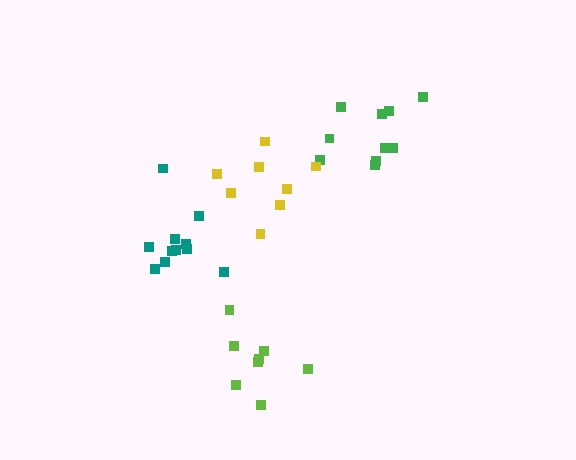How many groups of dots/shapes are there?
There are 4 groups.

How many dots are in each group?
Group 1: 10 dots, Group 2: 8 dots, Group 3: 8 dots, Group 4: 11 dots (37 total).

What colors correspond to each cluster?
The clusters are colored: green, yellow, lime, teal.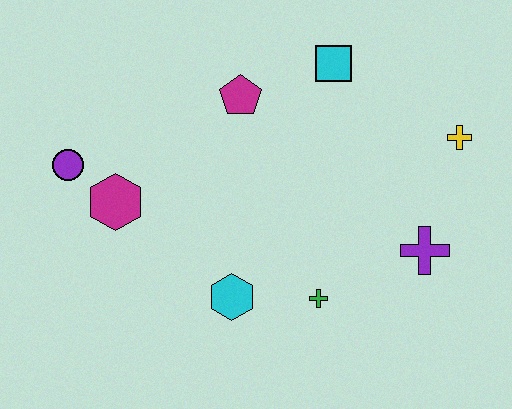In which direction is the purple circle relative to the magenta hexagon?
The purple circle is to the left of the magenta hexagon.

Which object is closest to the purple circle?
The magenta hexagon is closest to the purple circle.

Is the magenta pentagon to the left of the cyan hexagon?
No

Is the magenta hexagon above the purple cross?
Yes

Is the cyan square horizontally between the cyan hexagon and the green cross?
No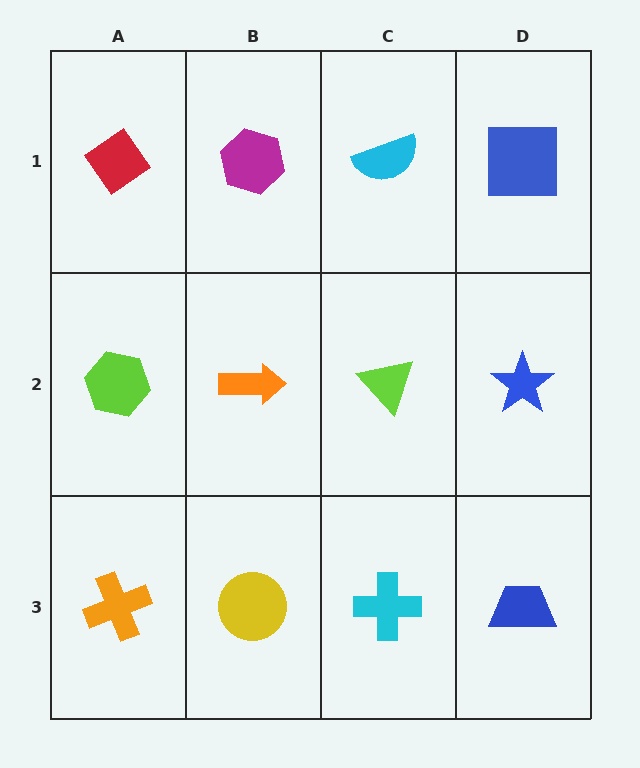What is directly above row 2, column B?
A magenta hexagon.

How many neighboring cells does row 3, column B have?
3.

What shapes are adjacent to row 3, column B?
An orange arrow (row 2, column B), an orange cross (row 3, column A), a cyan cross (row 3, column C).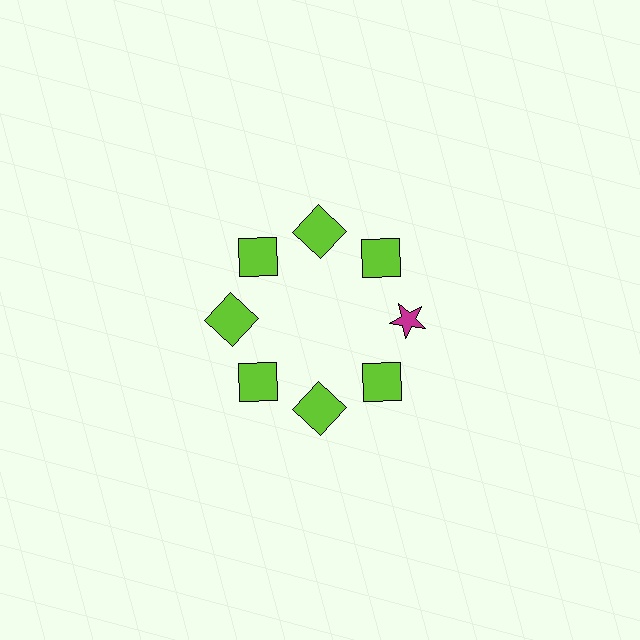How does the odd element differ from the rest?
It differs in both color (magenta instead of lime) and shape (star instead of square).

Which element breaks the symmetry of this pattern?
The magenta star at roughly the 3 o'clock position breaks the symmetry. All other shapes are lime squares.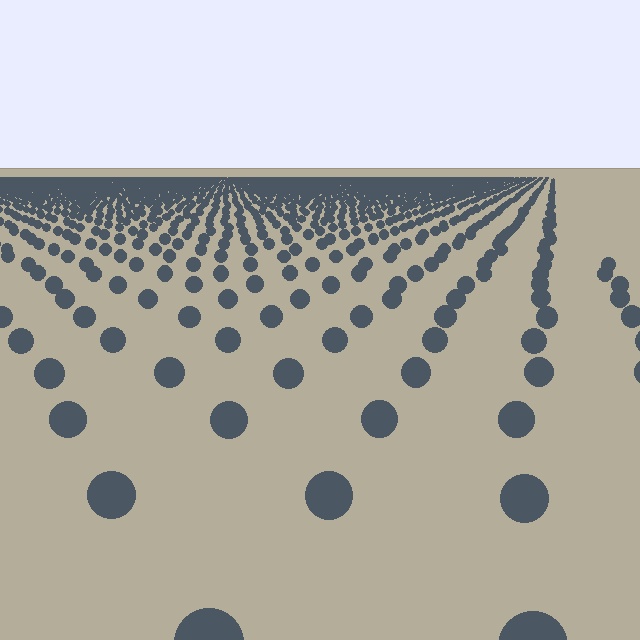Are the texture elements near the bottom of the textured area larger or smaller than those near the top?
Larger. Near the bottom, elements are closer to the viewer and appear at a bigger on-screen size.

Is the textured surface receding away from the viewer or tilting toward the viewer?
The surface is receding away from the viewer. Texture elements get smaller and denser toward the top.